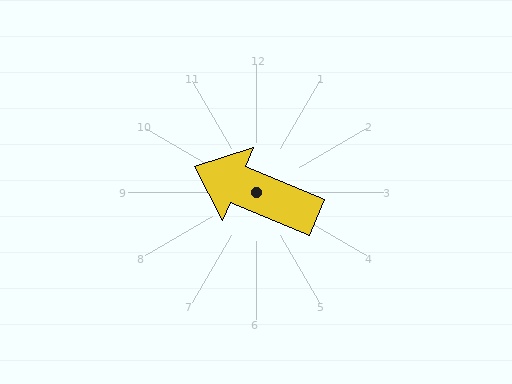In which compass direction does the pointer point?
Northwest.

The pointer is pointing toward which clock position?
Roughly 10 o'clock.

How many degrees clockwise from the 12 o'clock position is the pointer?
Approximately 293 degrees.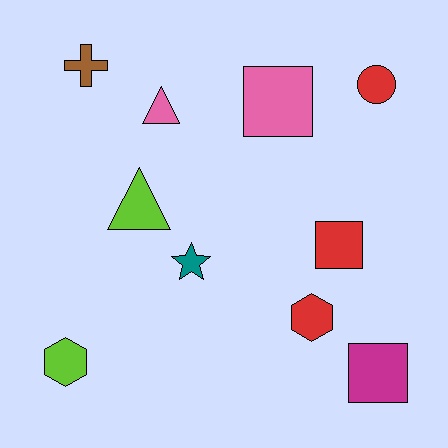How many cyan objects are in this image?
There are no cyan objects.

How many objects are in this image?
There are 10 objects.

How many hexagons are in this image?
There are 2 hexagons.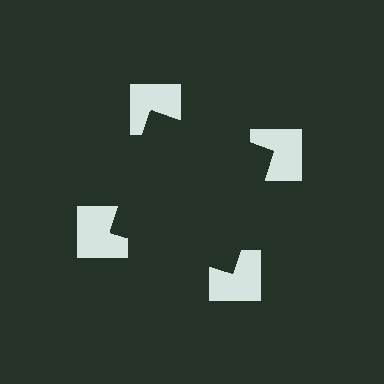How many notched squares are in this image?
There are 4 — one at each vertex of the illusory square.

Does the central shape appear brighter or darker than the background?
It typically appears slightly darker than the background, even though no actual brightness change is drawn.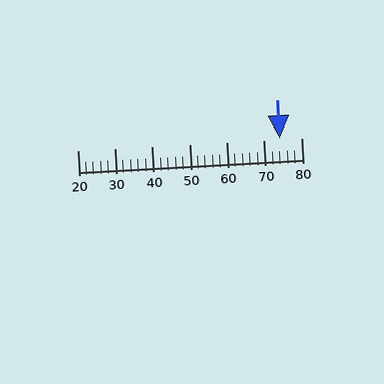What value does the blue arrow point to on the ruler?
The blue arrow points to approximately 74.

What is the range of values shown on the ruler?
The ruler shows values from 20 to 80.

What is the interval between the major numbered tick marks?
The major tick marks are spaced 10 units apart.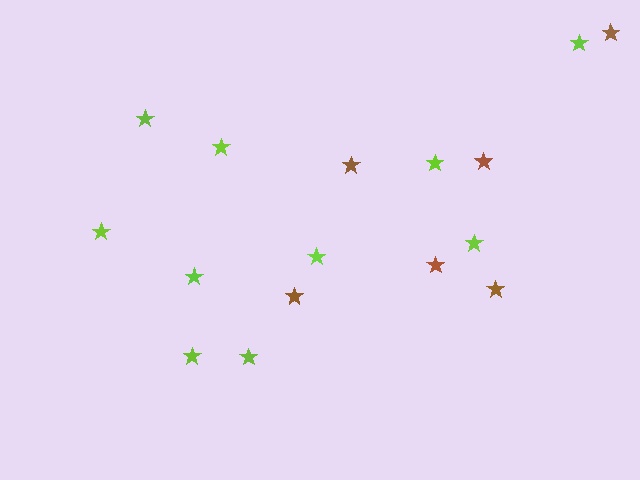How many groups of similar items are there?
There are 2 groups: one group of lime stars (10) and one group of brown stars (6).